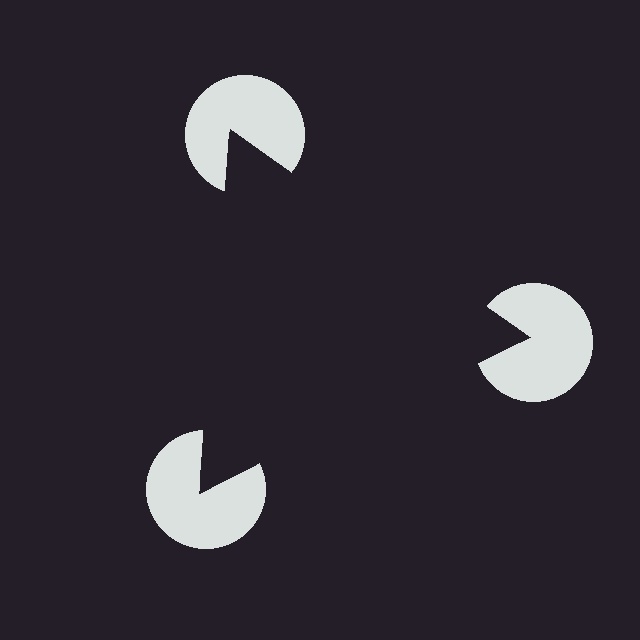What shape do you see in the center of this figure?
An illusory triangle — its edges are inferred from the aligned wedge cuts in the pac-man discs, not physically drawn.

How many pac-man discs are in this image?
There are 3 — one at each vertex of the illusory triangle.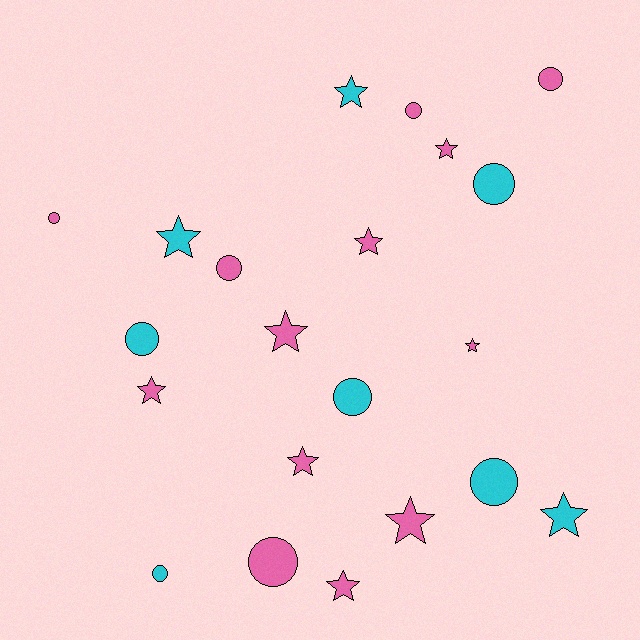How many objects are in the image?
There are 21 objects.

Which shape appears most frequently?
Star, with 11 objects.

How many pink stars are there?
There are 8 pink stars.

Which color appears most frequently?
Pink, with 13 objects.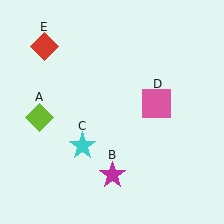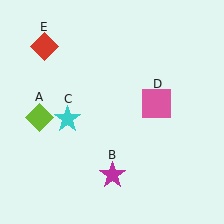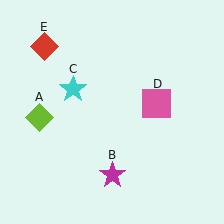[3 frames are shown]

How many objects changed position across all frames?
1 object changed position: cyan star (object C).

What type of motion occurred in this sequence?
The cyan star (object C) rotated clockwise around the center of the scene.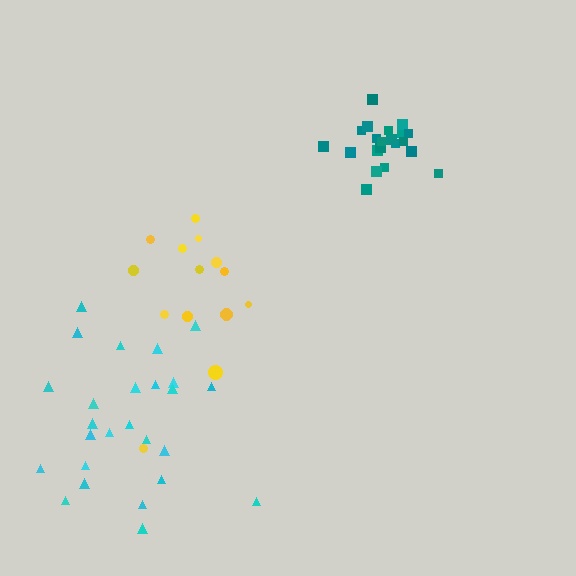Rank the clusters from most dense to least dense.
teal, cyan, yellow.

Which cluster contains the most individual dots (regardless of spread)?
Cyan (26).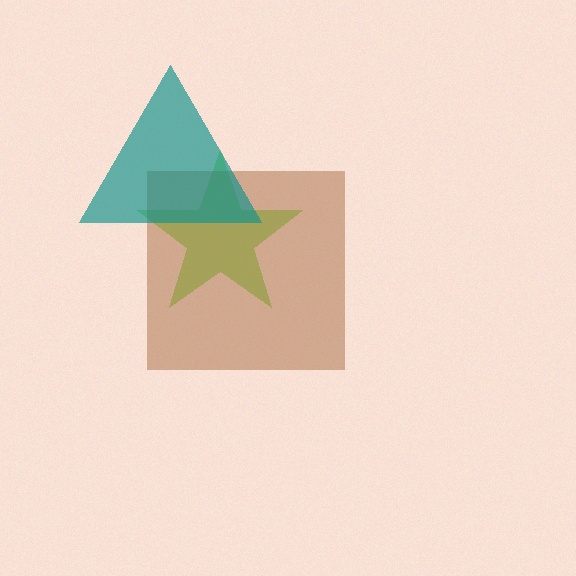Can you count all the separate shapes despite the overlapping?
Yes, there are 3 separate shapes.